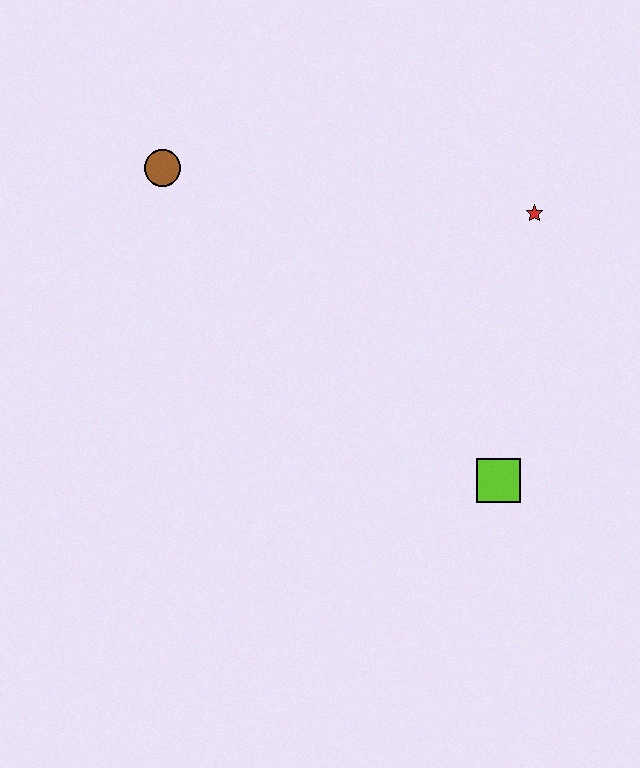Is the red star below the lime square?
No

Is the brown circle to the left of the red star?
Yes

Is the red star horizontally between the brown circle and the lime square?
No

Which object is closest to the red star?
The lime square is closest to the red star.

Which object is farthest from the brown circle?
The lime square is farthest from the brown circle.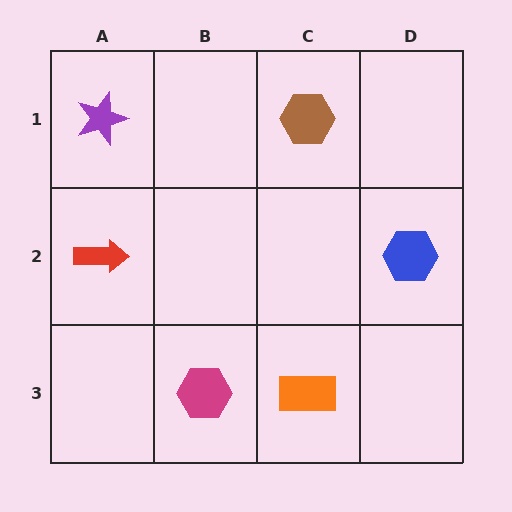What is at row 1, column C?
A brown hexagon.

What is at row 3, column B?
A magenta hexagon.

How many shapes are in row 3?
2 shapes.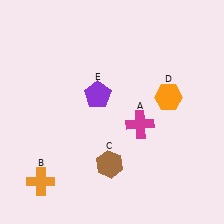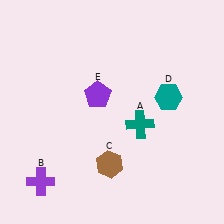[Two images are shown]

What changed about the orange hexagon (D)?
In Image 1, D is orange. In Image 2, it changed to teal.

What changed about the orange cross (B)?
In Image 1, B is orange. In Image 2, it changed to purple.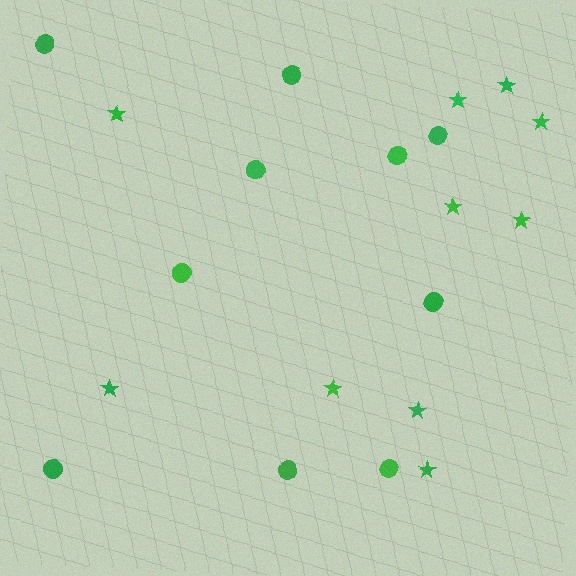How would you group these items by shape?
There are 2 groups: one group of stars (10) and one group of circles (10).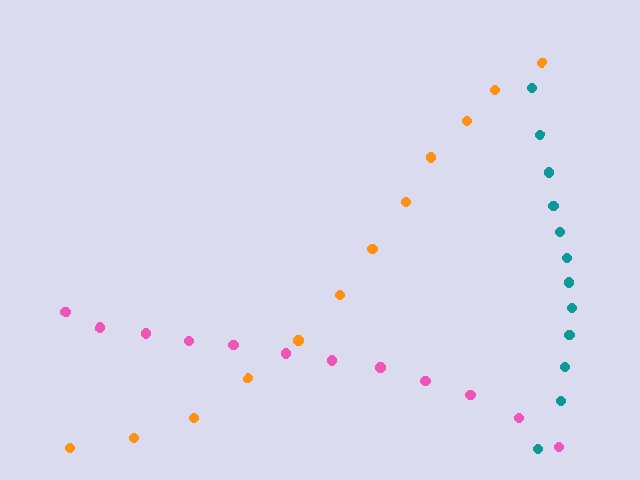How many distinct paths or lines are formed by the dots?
There are 3 distinct paths.